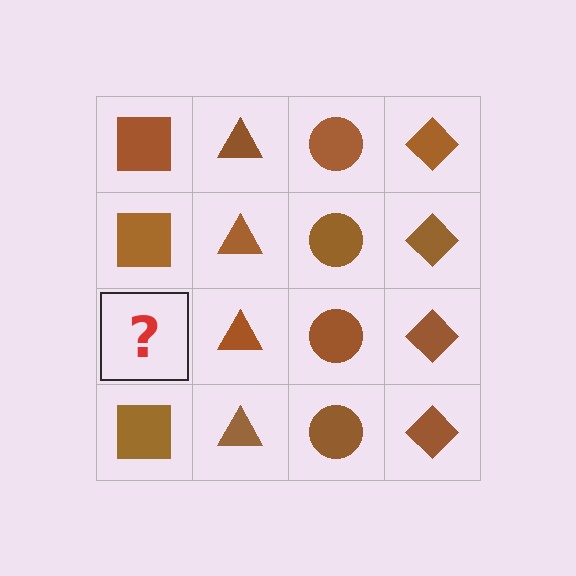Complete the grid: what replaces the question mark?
The question mark should be replaced with a brown square.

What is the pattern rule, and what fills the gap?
The rule is that each column has a consistent shape. The gap should be filled with a brown square.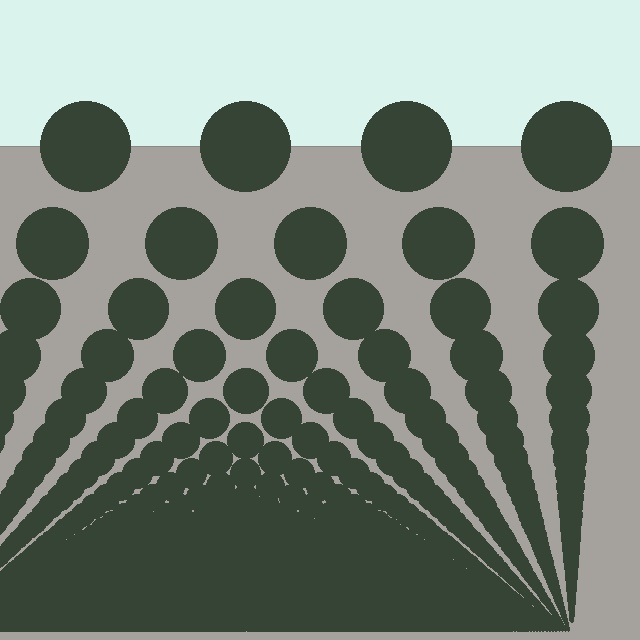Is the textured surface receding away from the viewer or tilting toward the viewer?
The surface appears to tilt toward the viewer. Texture elements get larger and sparser toward the top.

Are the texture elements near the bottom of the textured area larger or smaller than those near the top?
Smaller. The gradient is inverted — elements near the bottom are smaller and denser.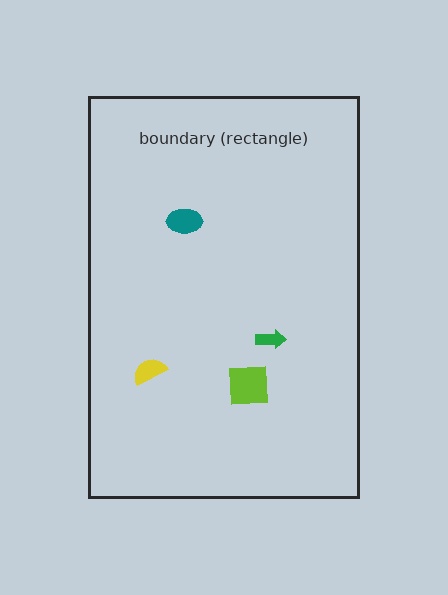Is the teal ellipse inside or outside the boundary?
Inside.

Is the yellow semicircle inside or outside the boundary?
Inside.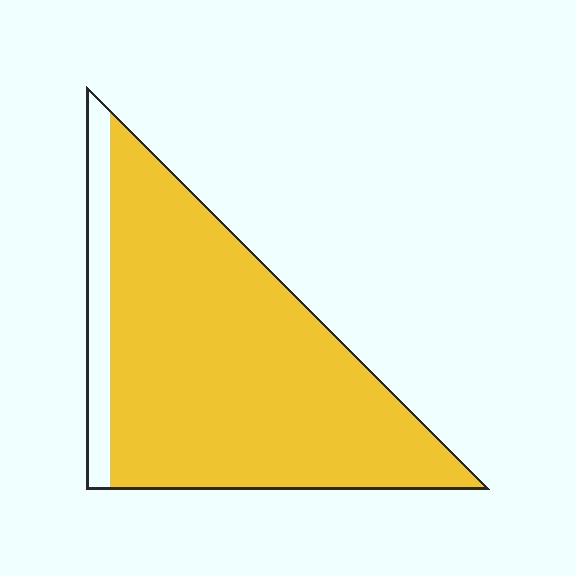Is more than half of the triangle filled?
Yes.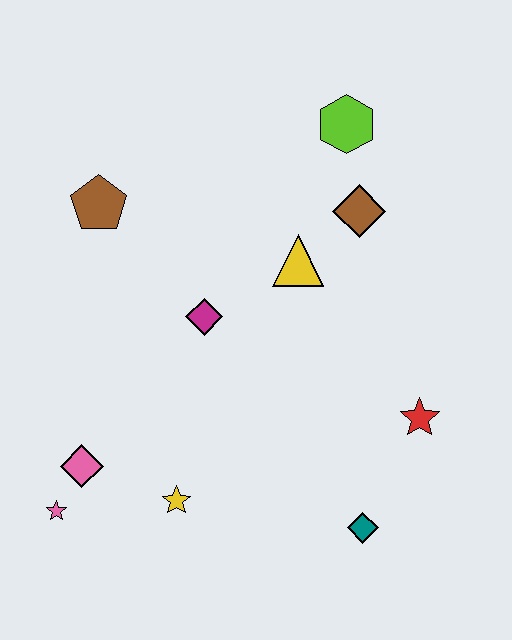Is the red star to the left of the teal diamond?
No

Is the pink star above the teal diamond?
Yes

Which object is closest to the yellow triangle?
The brown diamond is closest to the yellow triangle.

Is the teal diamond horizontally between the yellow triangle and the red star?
Yes